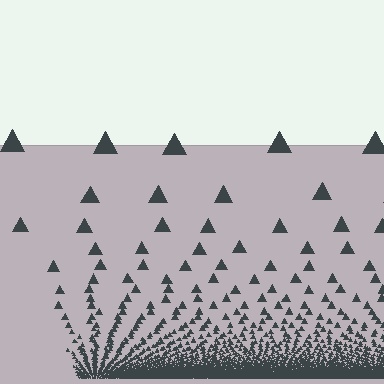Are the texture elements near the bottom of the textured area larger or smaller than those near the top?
Smaller. The gradient is inverted — elements near the bottom are smaller and denser.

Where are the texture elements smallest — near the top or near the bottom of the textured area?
Near the bottom.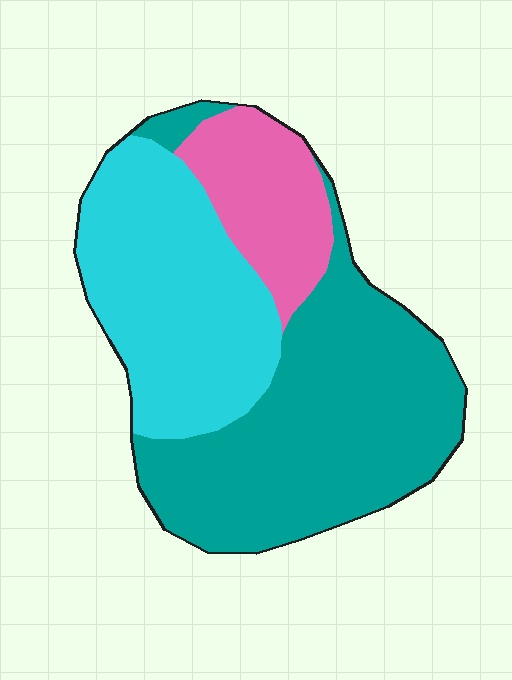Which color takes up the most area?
Teal, at roughly 50%.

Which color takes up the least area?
Pink, at roughly 15%.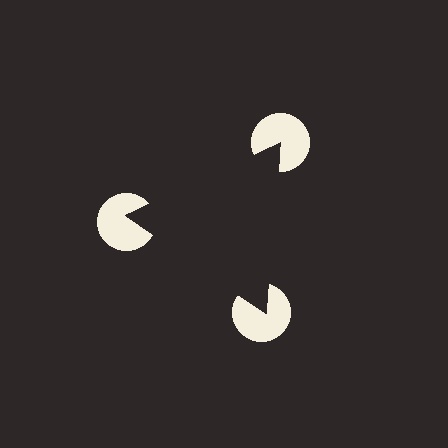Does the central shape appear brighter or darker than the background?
It typically appears slightly darker than the background, even though no actual brightness change is drawn.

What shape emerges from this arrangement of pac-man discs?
An illusory triangle — its edges are inferred from the aligned wedge cuts in the pac-man discs, not physically drawn.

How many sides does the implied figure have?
3 sides.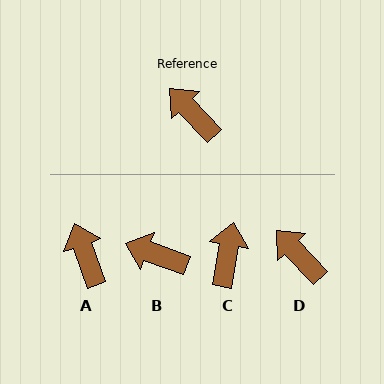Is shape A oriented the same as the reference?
No, it is off by about 24 degrees.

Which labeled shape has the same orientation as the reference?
D.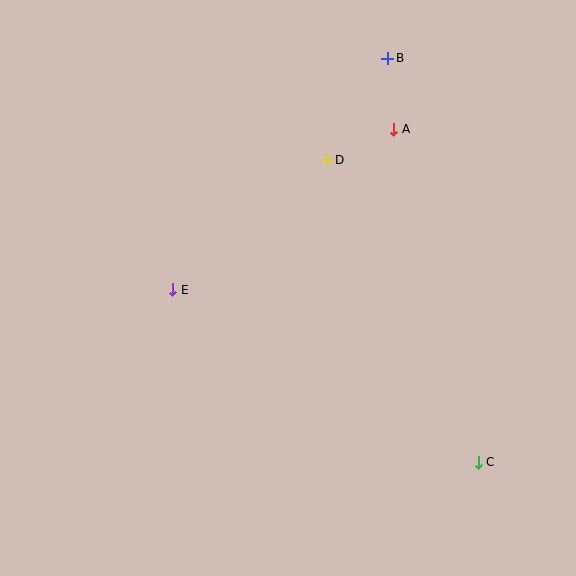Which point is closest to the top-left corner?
Point E is closest to the top-left corner.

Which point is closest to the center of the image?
Point E at (173, 290) is closest to the center.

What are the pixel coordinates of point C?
Point C is at (478, 462).